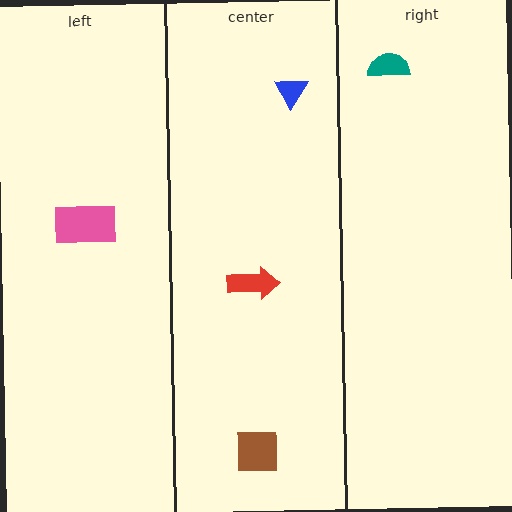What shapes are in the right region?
The teal semicircle.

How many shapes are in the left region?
1.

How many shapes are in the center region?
3.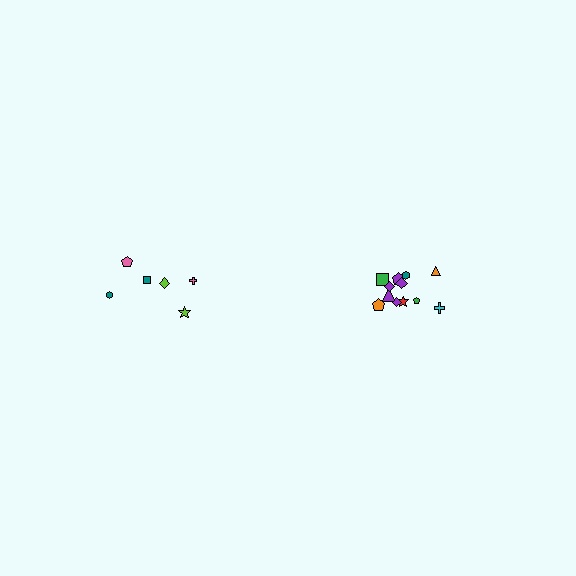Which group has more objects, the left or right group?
The right group.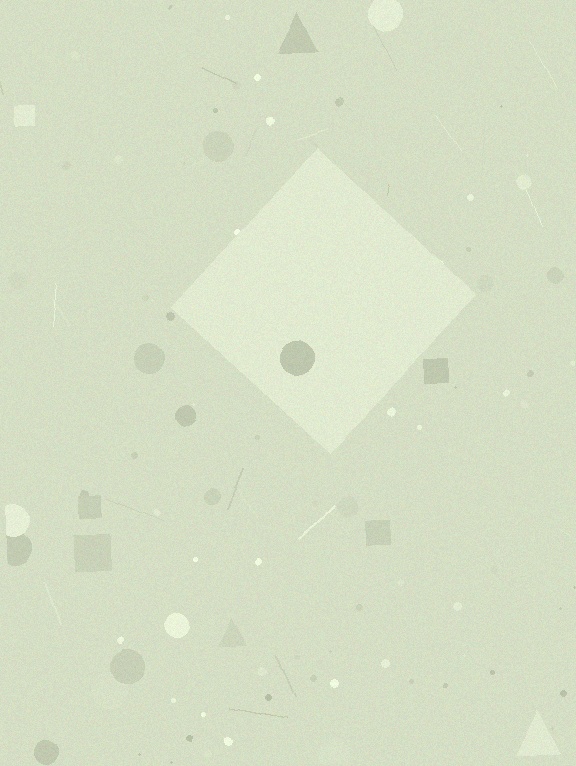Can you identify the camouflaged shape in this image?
The camouflaged shape is a diamond.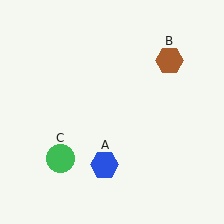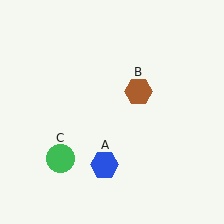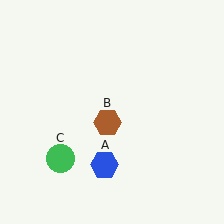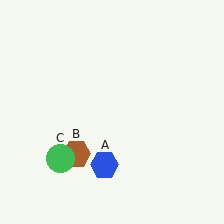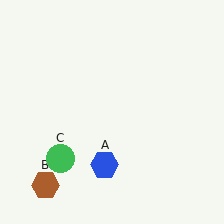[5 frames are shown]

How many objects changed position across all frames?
1 object changed position: brown hexagon (object B).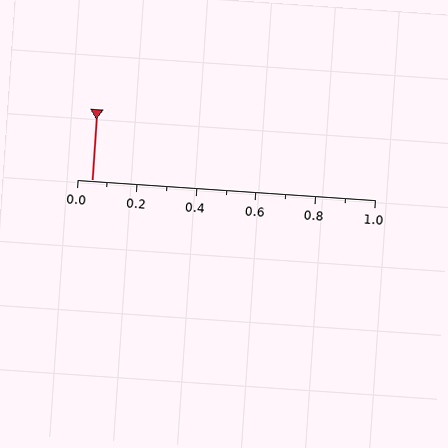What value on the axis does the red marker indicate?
The marker indicates approximately 0.05.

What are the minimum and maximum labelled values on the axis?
The axis runs from 0.0 to 1.0.